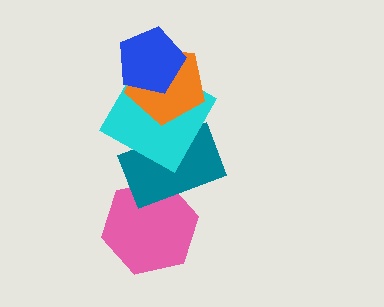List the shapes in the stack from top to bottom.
From top to bottom: the blue pentagon, the orange pentagon, the cyan square, the teal rectangle, the pink hexagon.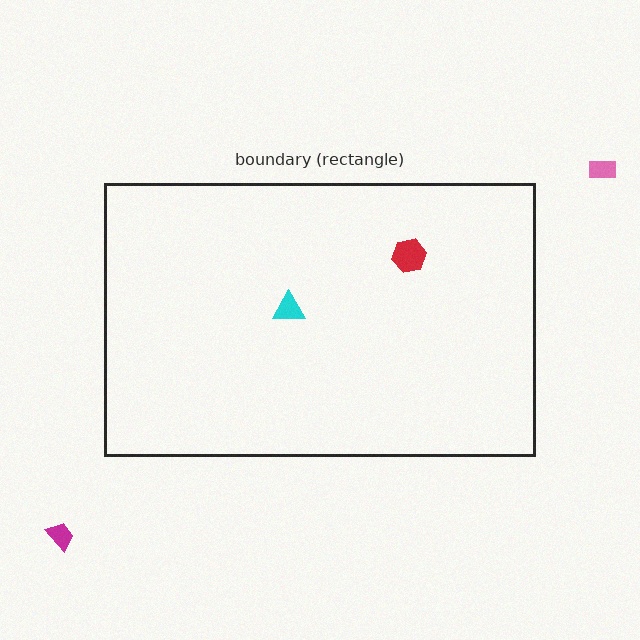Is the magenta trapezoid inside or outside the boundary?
Outside.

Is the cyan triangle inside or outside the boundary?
Inside.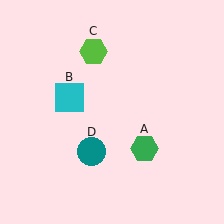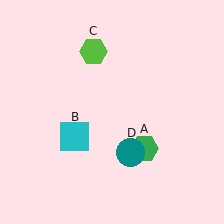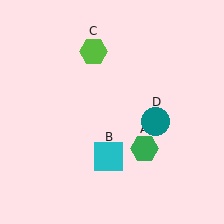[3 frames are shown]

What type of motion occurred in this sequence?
The cyan square (object B), teal circle (object D) rotated counterclockwise around the center of the scene.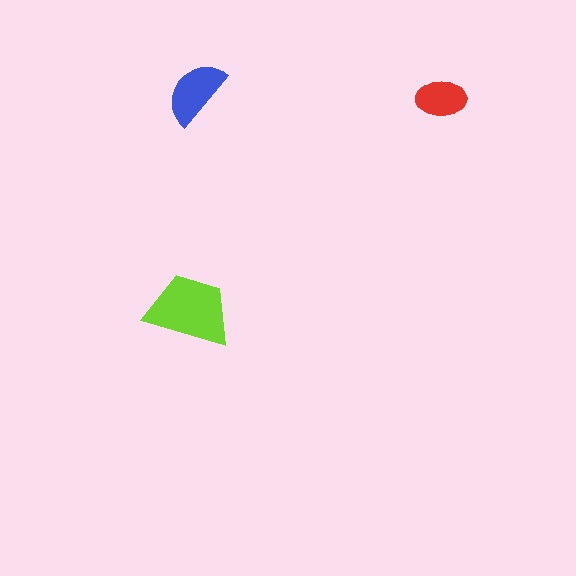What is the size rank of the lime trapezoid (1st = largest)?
1st.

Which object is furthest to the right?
The red ellipse is rightmost.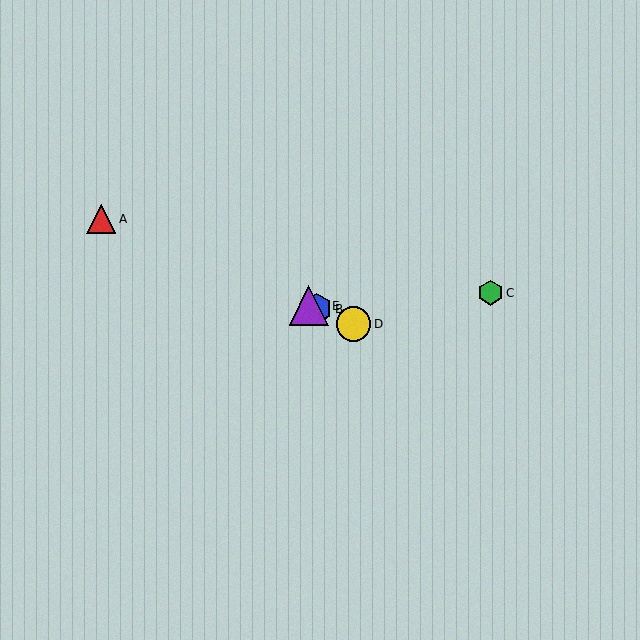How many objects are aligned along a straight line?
4 objects (A, B, D, E) are aligned along a straight line.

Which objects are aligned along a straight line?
Objects A, B, D, E are aligned along a straight line.